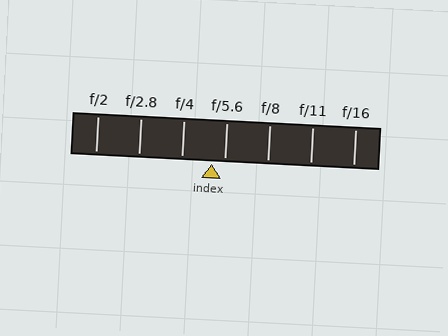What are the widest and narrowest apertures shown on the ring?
The widest aperture shown is f/2 and the narrowest is f/16.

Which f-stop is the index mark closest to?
The index mark is closest to f/5.6.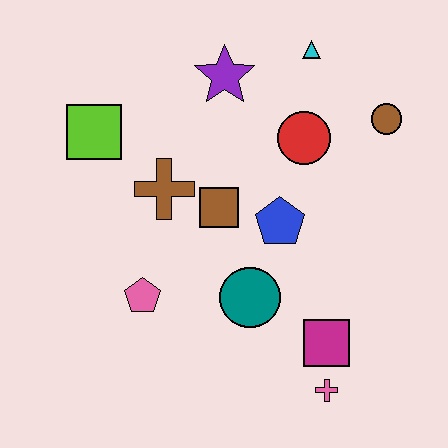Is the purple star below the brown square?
No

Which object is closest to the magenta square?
The pink cross is closest to the magenta square.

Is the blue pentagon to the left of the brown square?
No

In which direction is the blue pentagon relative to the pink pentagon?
The blue pentagon is to the right of the pink pentagon.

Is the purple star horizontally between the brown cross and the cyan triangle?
Yes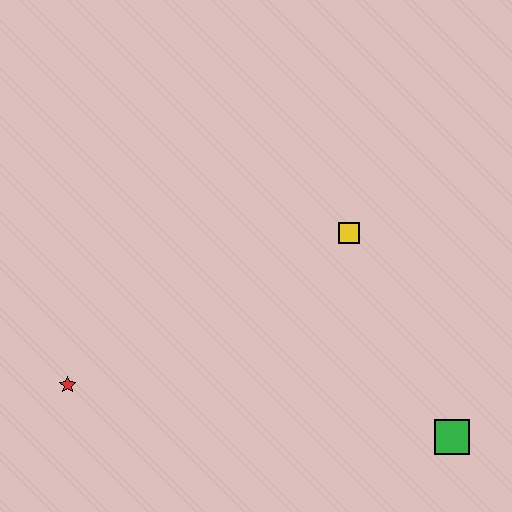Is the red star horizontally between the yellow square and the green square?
No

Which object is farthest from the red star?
The green square is farthest from the red star.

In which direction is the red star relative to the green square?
The red star is to the left of the green square.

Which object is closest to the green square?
The yellow square is closest to the green square.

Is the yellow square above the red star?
Yes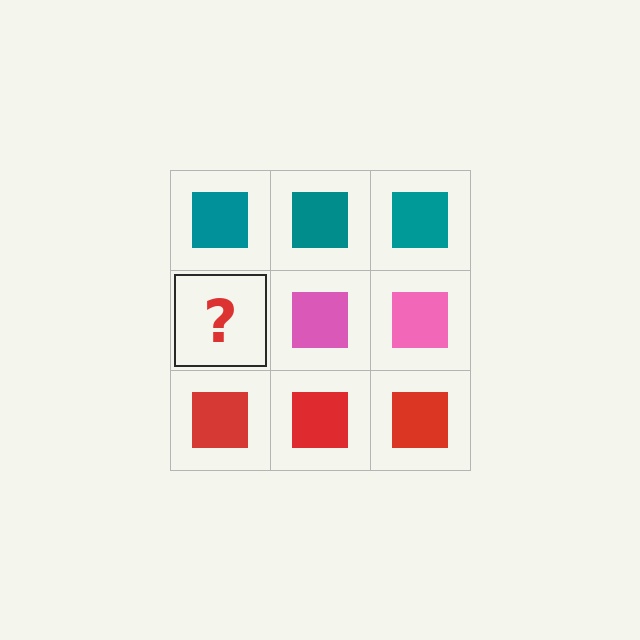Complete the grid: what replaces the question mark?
The question mark should be replaced with a pink square.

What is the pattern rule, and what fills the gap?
The rule is that each row has a consistent color. The gap should be filled with a pink square.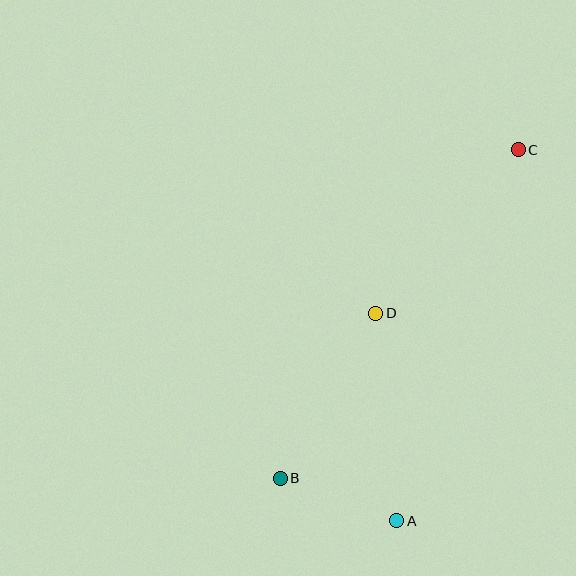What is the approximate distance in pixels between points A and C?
The distance between A and C is approximately 390 pixels.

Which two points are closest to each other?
Points A and B are closest to each other.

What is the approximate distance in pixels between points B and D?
The distance between B and D is approximately 190 pixels.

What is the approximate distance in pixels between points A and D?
The distance between A and D is approximately 208 pixels.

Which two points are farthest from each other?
Points B and C are farthest from each other.